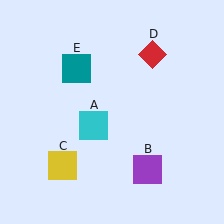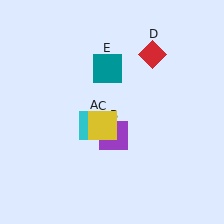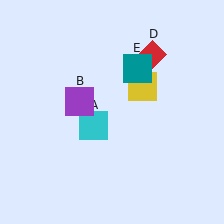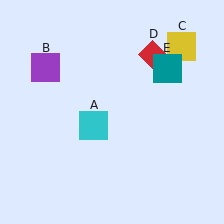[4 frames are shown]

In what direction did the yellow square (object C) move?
The yellow square (object C) moved up and to the right.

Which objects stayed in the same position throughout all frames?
Cyan square (object A) and red diamond (object D) remained stationary.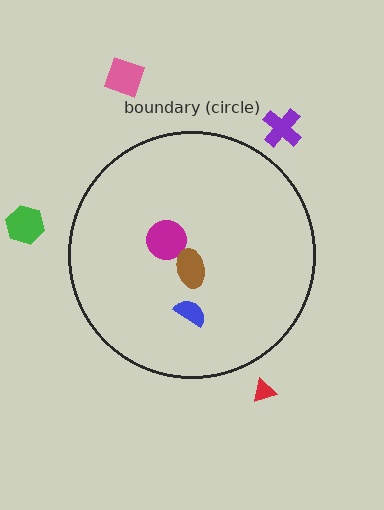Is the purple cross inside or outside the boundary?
Outside.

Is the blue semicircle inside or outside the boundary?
Inside.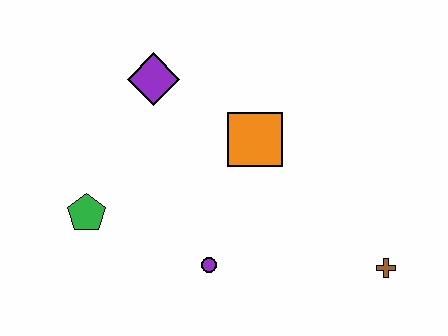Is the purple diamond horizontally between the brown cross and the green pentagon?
Yes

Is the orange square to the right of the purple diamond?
Yes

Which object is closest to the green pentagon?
The purple circle is closest to the green pentagon.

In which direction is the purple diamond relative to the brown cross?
The purple diamond is to the left of the brown cross.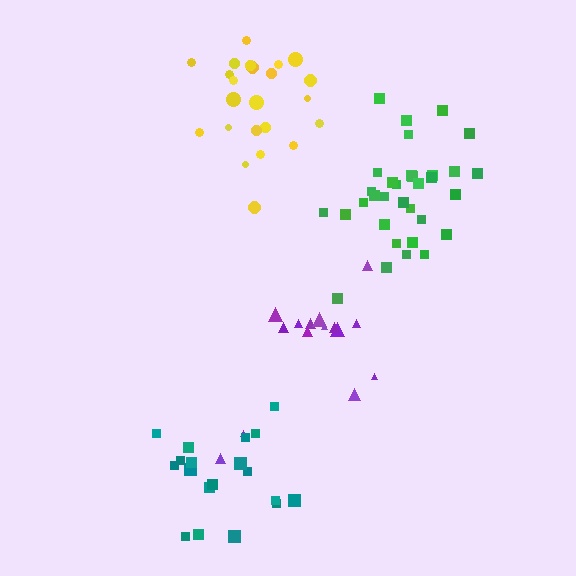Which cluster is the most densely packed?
Green.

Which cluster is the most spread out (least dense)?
Purple.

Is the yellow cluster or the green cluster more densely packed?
Green.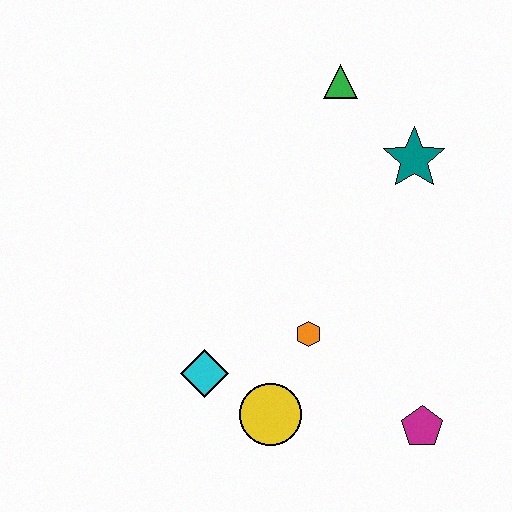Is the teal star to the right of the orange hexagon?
Yes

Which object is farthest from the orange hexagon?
The green triangle is farthest from the orange hexagon.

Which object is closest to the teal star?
The green triangle is closest to the teal star.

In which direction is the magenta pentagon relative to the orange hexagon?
The magenta pentagon is to the right of the orange hexagon.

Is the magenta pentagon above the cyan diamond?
No